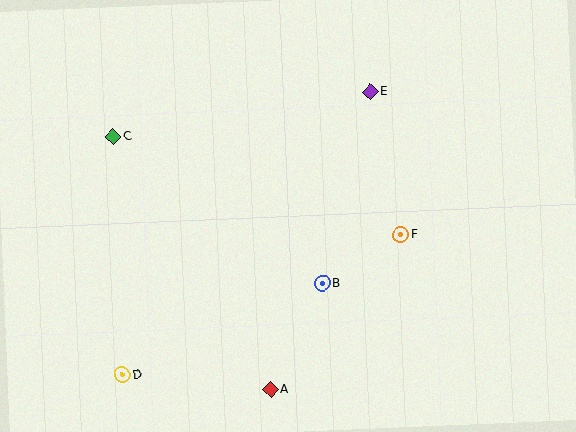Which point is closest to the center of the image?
Point B at (322, 283) is closest to the center.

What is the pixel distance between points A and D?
The distance between A and D is 149 pixels.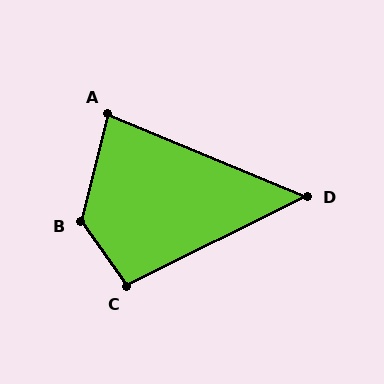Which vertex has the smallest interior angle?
D, at approximately 49 degrees.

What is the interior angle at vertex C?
Approximately 99 degrees (obtuse).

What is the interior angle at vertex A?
Approximately 81 degrees (acute).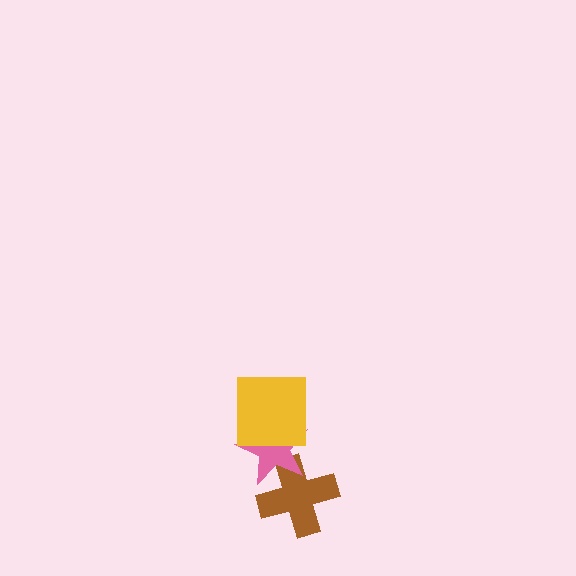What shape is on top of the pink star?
The yellow square is on top of the pink star.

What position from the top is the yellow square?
The yellow square is 1st from the top.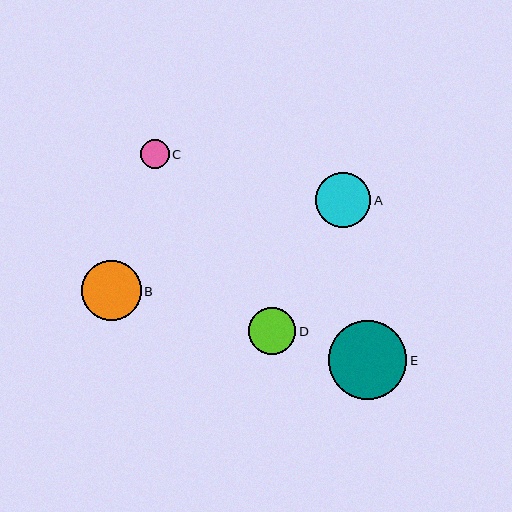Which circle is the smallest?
Circle C is the smallest with a size of approximately 29 pixels.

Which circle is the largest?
Circle E is the largest with a size of approximately 79 pixels.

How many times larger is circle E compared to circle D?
Circle E is approximately 1.7 times the size of circle D.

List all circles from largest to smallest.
From largest to smallest: E, B, A, D, C.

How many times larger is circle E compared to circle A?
Circle E is approximately 1.4 times the size of circle A.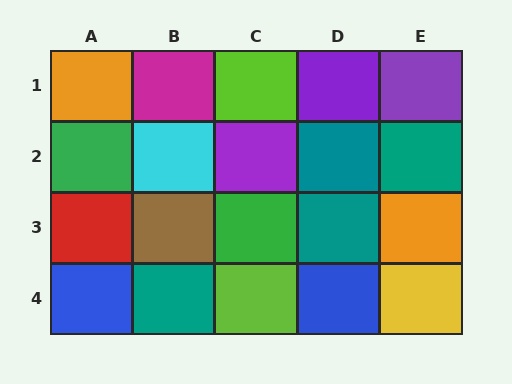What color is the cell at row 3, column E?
Orange.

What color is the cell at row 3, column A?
Red.